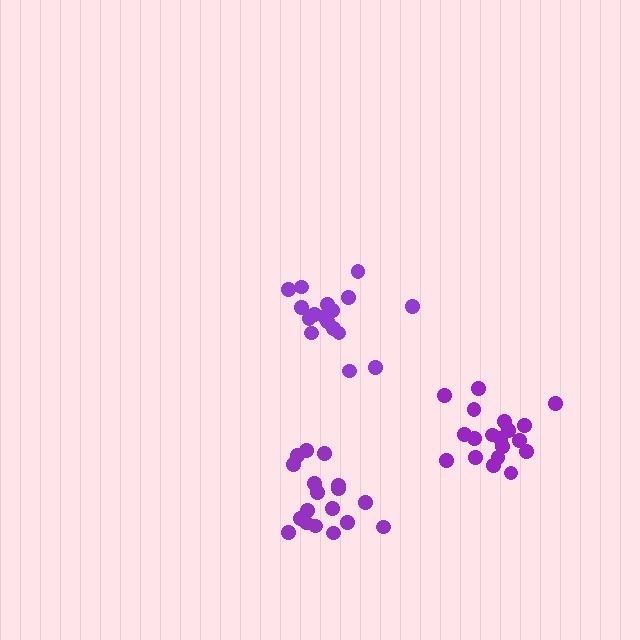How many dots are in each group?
Group 1: 17 dots, Group 2: 19 dots, Group 3: 18 dots (54 total).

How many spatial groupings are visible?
There are 3 spatial groupings.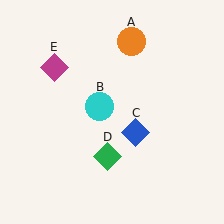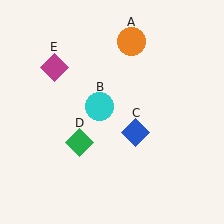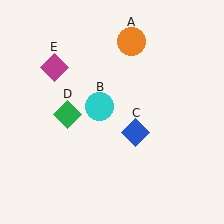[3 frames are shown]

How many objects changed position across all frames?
1 object changed position: green diamond (object D).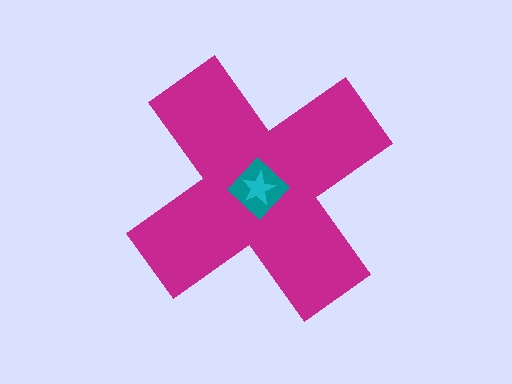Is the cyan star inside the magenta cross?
Yes.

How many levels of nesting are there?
3.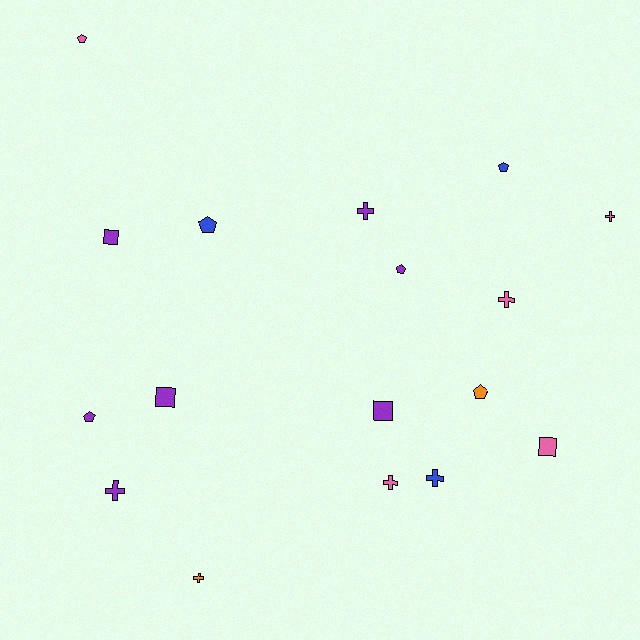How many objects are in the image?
There are 17 objects.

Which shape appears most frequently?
Cross, with 7 objects.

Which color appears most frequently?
Purple, with 7 objects.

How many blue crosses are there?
There is 1 blue cross.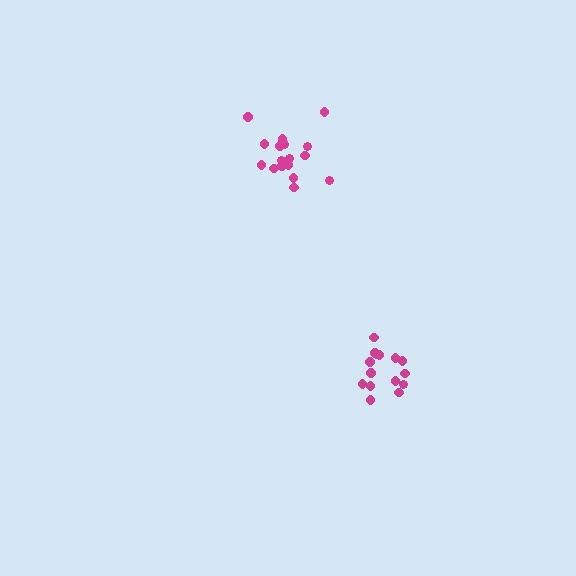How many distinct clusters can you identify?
There are 2 distinct clusters.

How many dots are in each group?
Group 1: 15 dots, Group 2: 17 dots (32 total).